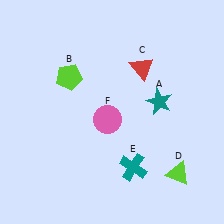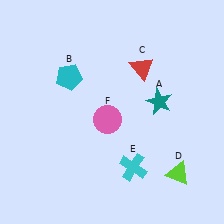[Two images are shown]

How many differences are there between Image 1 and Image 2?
There are 2 differences between the two images.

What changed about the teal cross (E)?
In Image 1, E is teal. In Image 2, it changed to cyan.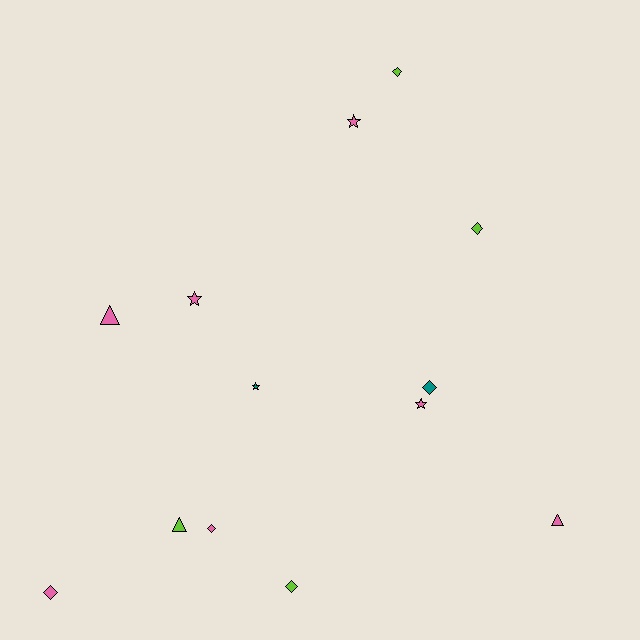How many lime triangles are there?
There is 1 lime triangle.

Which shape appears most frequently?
Diamond, with 6 objects.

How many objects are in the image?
There are 13 objects.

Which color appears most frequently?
Pink, with 7 objects.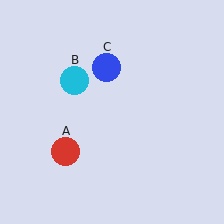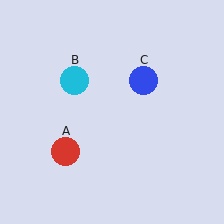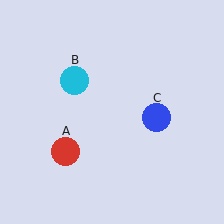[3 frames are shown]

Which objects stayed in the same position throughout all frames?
Red circle (object A) and cyan circle (object B) remained stationary.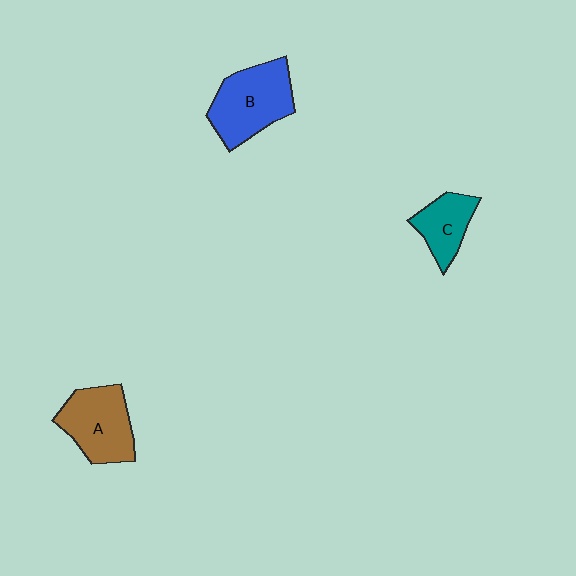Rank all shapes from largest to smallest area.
From largest to smallest: B (blue), A (brown), C (teal).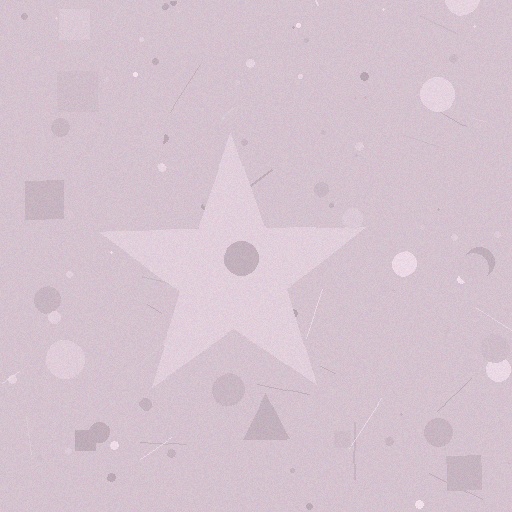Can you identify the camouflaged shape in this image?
The camouflaged shape is a star.